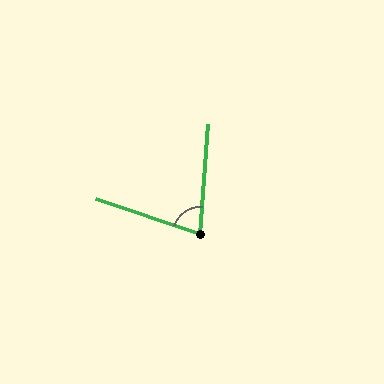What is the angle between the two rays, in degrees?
Approximately 76 degrees.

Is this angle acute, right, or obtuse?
It is acute.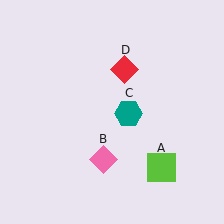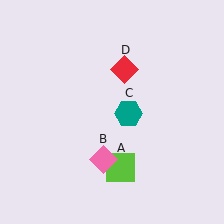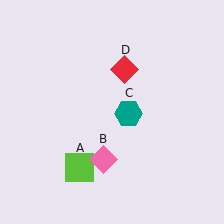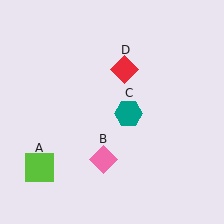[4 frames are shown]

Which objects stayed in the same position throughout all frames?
Pink diamond (object B) and teal hexagon (object C) and red diamond (object D) remained stationary.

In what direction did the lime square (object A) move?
The lime square (object A) moved left.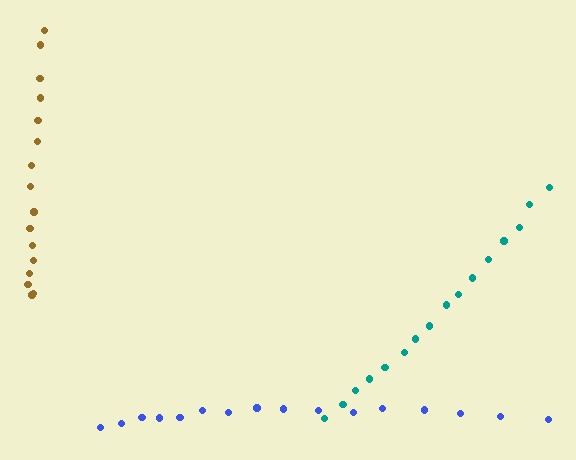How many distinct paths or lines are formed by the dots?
There are 3 distinct paths.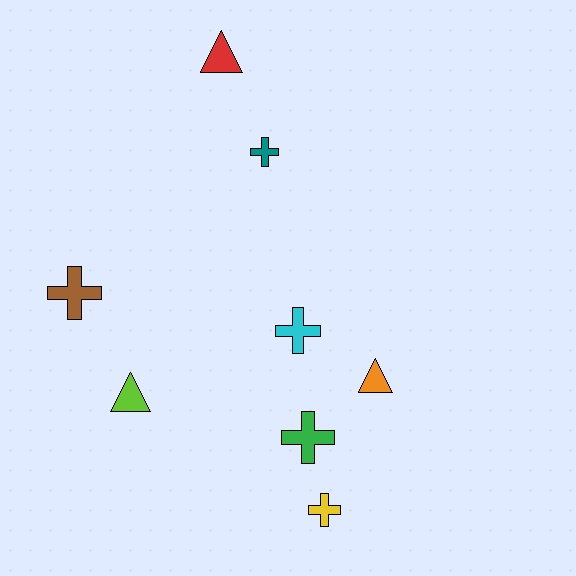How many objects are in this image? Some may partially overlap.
There are 8 objects.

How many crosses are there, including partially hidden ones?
There are 5 crosses.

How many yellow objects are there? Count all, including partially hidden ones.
There is 1 yellow object.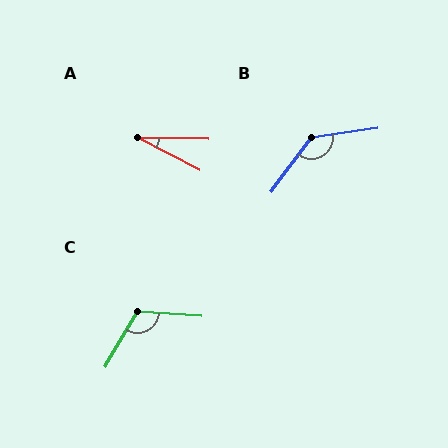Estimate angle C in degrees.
Approximately 116 degrees.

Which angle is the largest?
B, at approximately 135 degrees.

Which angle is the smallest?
A, at approximately 26 degrees.